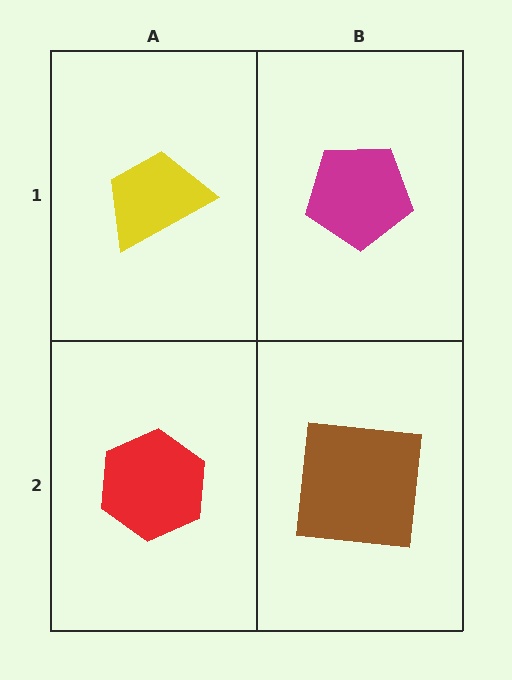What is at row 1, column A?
A yellow trapezoid.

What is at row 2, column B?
A brown square.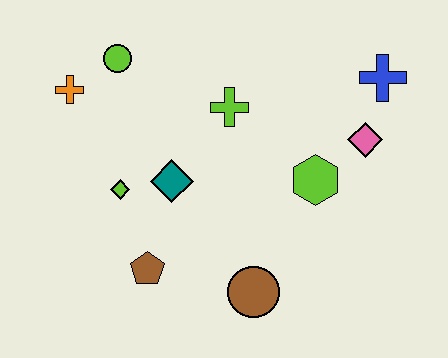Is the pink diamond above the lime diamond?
Yes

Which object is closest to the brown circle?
The brown pentagon is closest to the brown circle.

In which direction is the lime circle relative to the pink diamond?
The lime circle is to the left of the pink diamond.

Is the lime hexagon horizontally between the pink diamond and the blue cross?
No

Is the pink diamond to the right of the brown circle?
Yes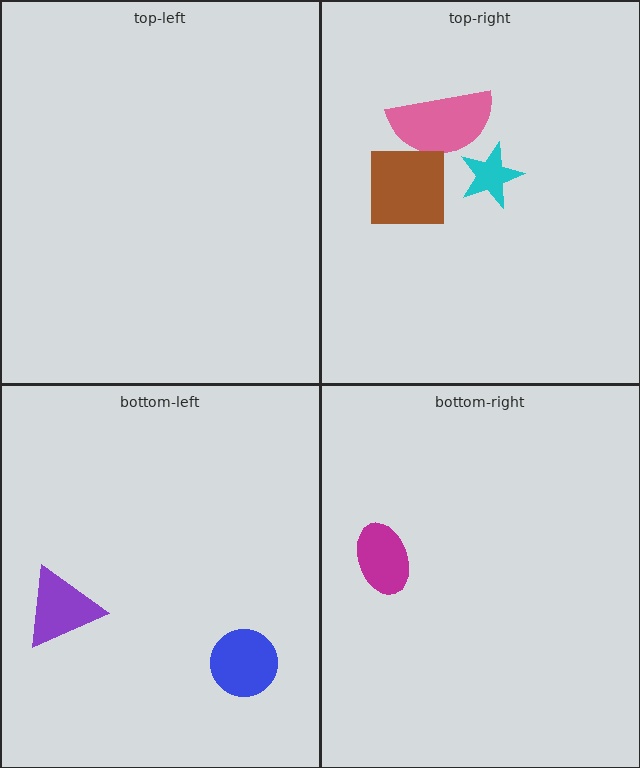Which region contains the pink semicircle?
The top-right region.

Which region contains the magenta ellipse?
The bottom-right region.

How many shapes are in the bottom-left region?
2.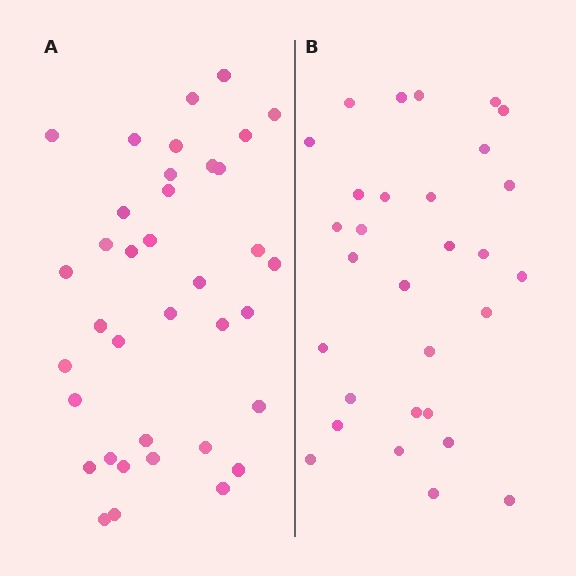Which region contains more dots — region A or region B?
Region A (the left region) has more dots.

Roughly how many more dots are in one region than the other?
Region A has roughly 8 or so more dots than region B.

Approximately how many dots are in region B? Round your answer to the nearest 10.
About 30 dots.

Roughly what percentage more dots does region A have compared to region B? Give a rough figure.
About 25% more.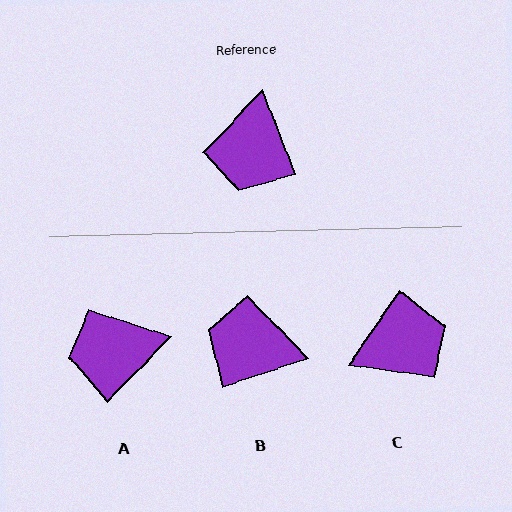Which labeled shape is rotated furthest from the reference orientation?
C, about 125 degrees away.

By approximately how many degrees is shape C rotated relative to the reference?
Approximately 125 degrees counter-clockwise.